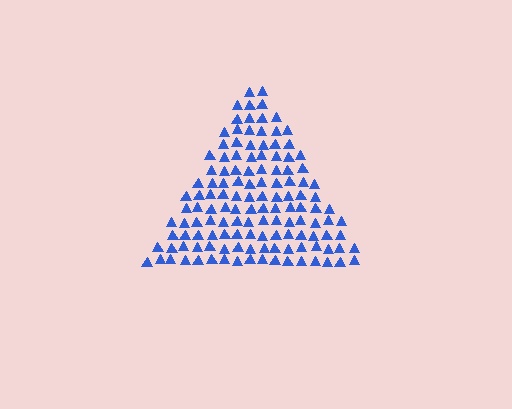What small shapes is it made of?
It is made of small triangles.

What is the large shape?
The large shape is a triangle.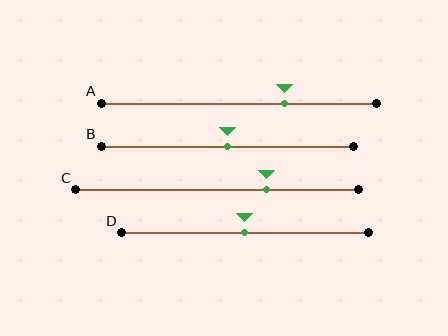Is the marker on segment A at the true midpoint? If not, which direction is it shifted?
No, the marker on segment A is shifted to the right by about 17% of the segment length.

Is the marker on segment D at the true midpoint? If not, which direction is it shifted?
Yes, the marker on segment D is at the true midpoint.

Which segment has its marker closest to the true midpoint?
Segment B has its marker closest to the true midpoint.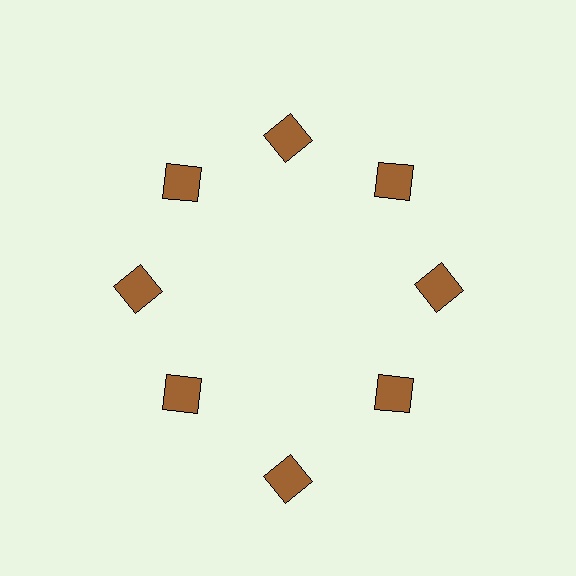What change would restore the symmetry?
The symmetry would be restored by moving it inward, back onto the ring so that all 8 squares sit at equal angles and equal distance from the center.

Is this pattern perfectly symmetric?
No. The 8 brown squares are arranged in a ring, but one element near the 6 o'clock position is pushed outward from the center, breaking the 8-fold rotational symmetry.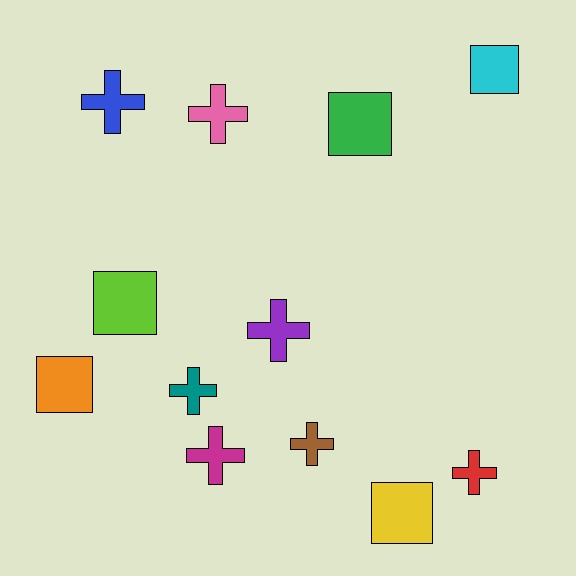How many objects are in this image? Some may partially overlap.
There are 12 objects.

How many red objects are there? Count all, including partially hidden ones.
There is 1 red object.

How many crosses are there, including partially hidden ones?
There are 7 crosses.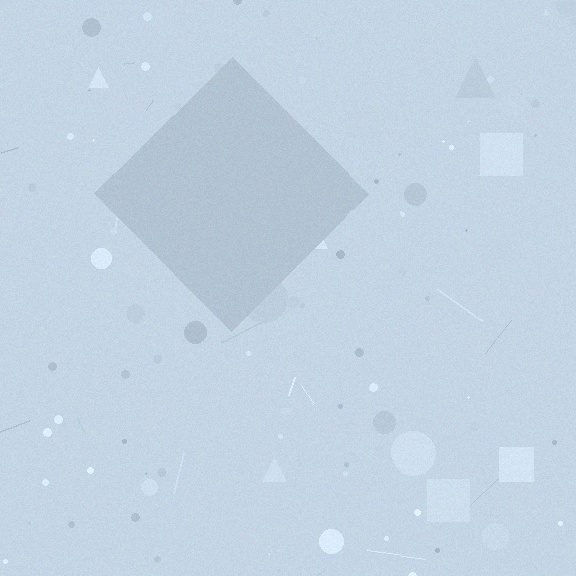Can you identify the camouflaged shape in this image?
The camouflaged shape is a diamond.